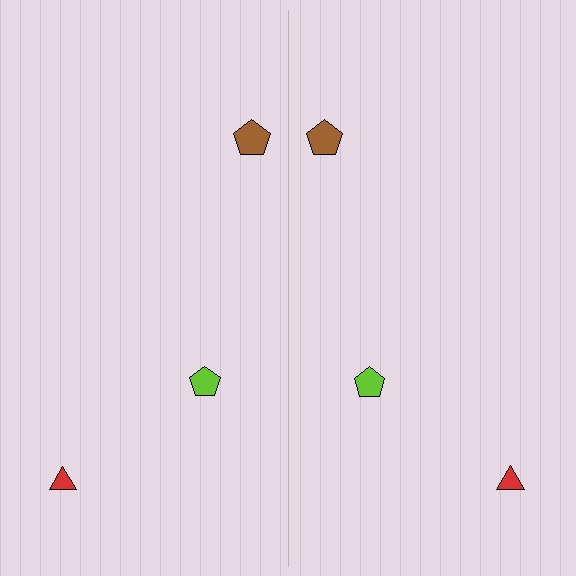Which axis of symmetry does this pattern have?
The pattern has a vertical axis of symmetry running through the center of the image.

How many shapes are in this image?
There are 6 shapes in this image.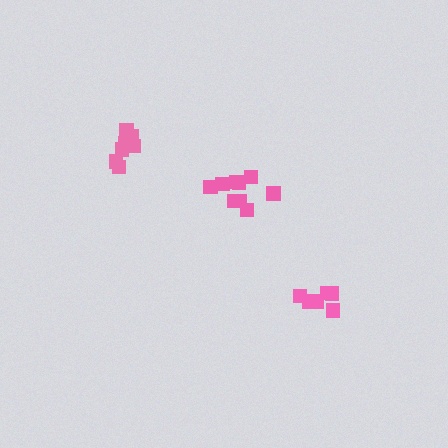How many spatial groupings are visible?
There are 3 spatial groupings.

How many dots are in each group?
Group 1: 6 dots, Group 2: 7 dots, Group 3: 9 dots (22 total).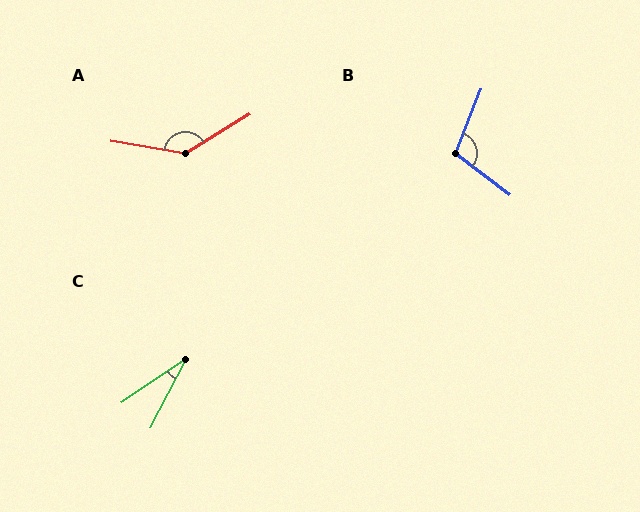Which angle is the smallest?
C, at approximately 29 degrees.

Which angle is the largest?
A, at approximately 138 degrees.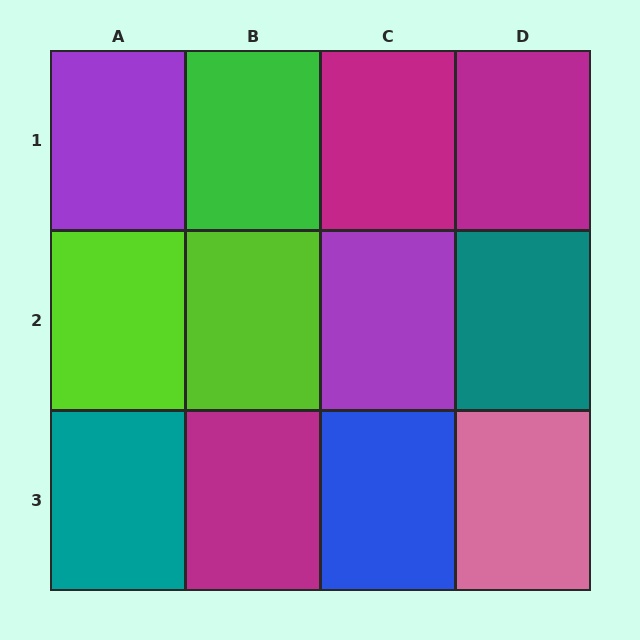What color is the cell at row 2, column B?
Lime.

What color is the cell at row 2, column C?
Purple.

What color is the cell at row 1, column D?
Magenta.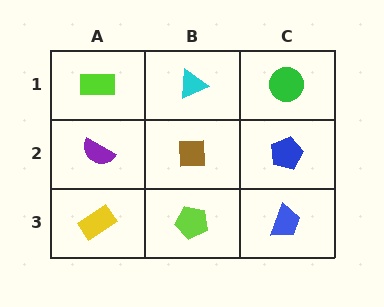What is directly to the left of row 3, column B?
A yellow rectangle.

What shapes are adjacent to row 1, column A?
A purple semicircle (row 2, column A), a cyan triangle (row 1, column B).